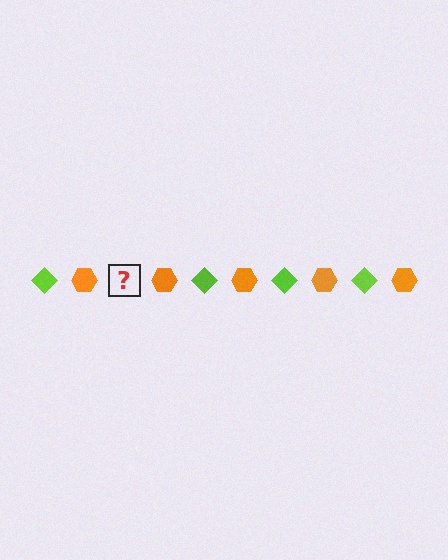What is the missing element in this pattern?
The missing element is a lime diamond.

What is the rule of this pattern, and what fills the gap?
The rule is that the pattern alternates between lime diamond and orange hexagon. The gap should be filled with a lime diamond.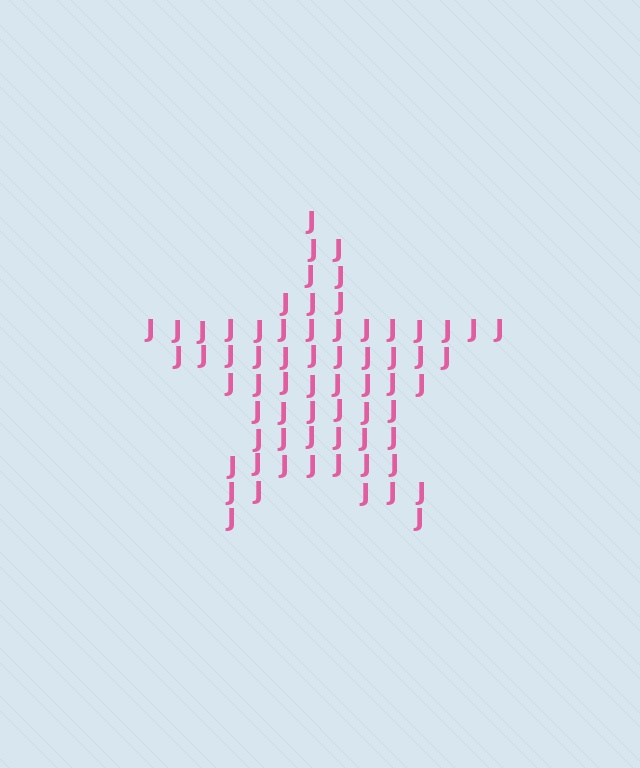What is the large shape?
The large shape is a star.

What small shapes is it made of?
It is made of small letter J's.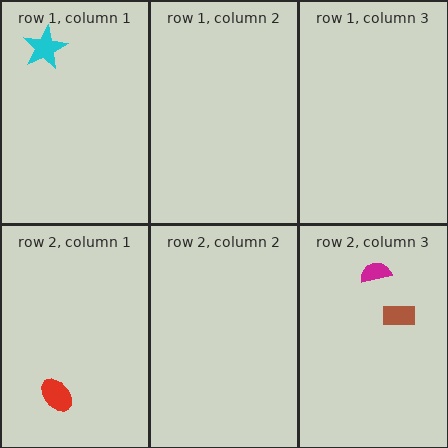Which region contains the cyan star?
The row 1, column 1 region.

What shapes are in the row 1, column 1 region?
The cyan star.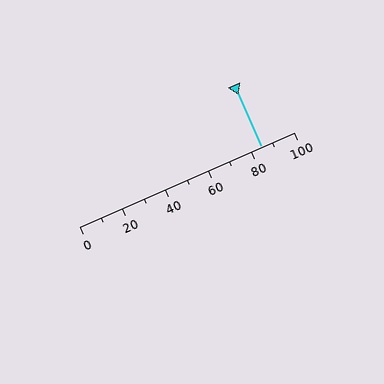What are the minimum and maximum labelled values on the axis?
The axis runs from 0 to 100.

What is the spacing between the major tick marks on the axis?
The major ticks are spaced 20 apart.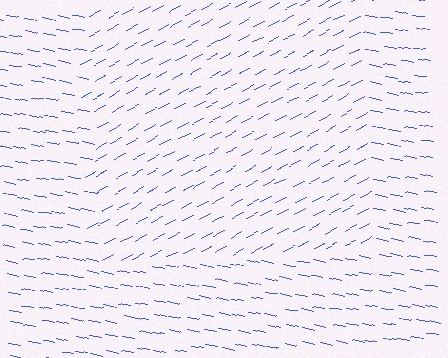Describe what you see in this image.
The image is filled with small blue line segments. A rectangle region in the image has lines oriented differently from the surrounding lines, creating a visible texture boundary.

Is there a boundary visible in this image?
Yes, there is a texture boundary formed by a change in line orientation.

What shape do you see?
I see a rectangle.